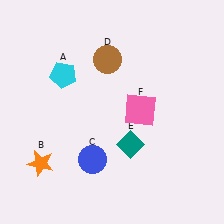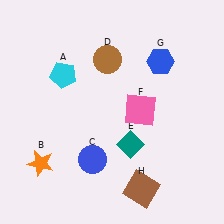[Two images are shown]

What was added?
A blue hexagon (G), a brown square (H) were added in Image 2.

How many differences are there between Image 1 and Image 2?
There are 2 differences between the two images.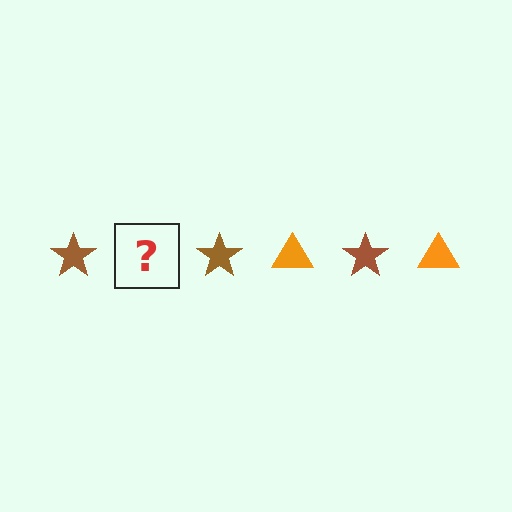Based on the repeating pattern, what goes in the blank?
The blank should be an orange triangle.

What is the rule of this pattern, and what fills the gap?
The rule is that the pattern alternates between brown star and orange triangle. The gap should be filled with an orange triangle.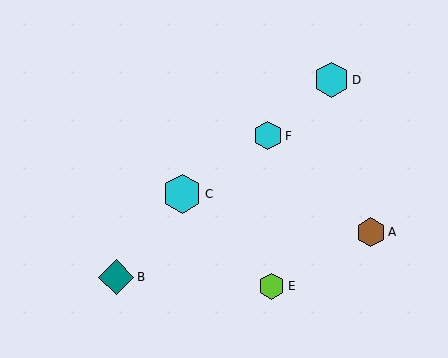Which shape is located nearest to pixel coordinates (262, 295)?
The lime hexagon (labeled E) at (271, 286) is nearest to that location.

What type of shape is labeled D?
Shape D is a cyan hexagon.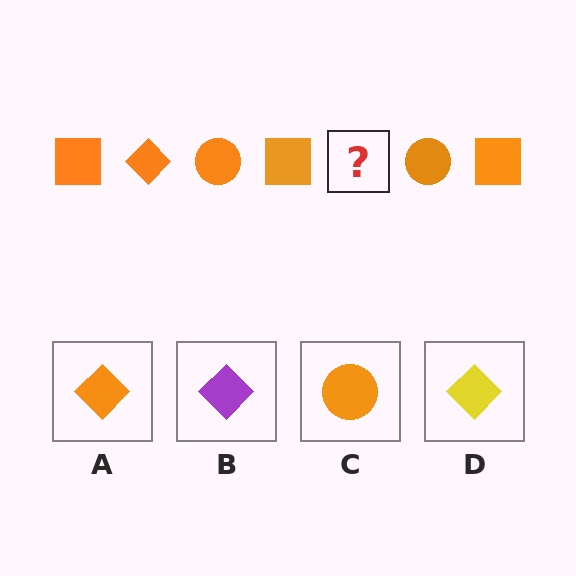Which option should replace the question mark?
Option A.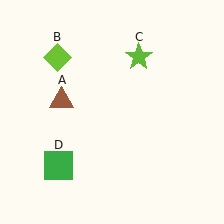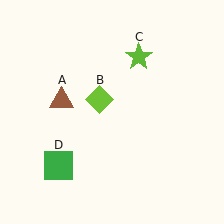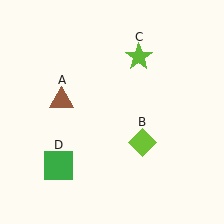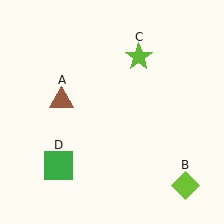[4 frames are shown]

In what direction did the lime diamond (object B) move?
The lime diamond (object B) moved down and to the right.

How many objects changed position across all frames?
1 object changed position: lime diamond (object B).